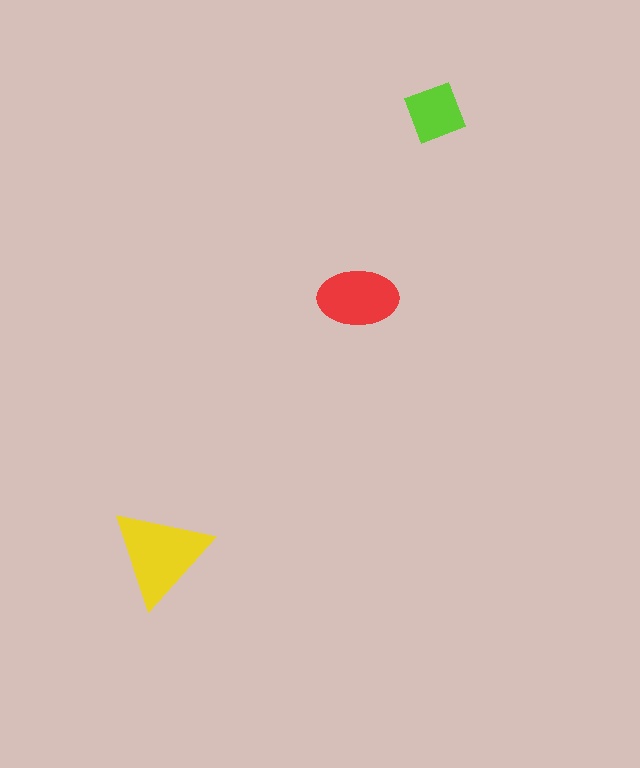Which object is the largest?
The yellow triangle.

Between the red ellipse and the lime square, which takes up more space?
The red ellipse.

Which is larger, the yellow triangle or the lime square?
The yellow triangle.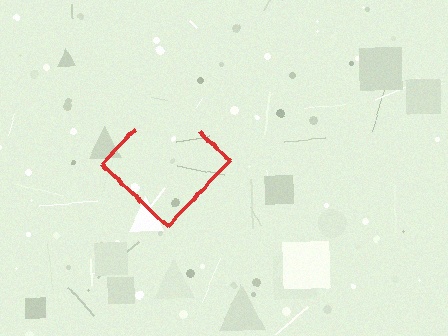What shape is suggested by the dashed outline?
The dashed outline suggests a diamond.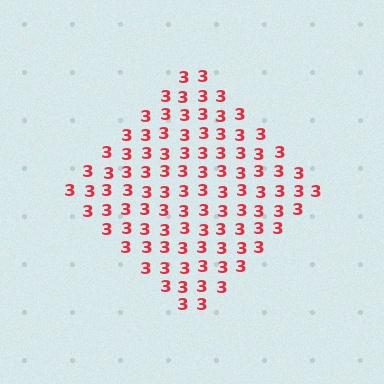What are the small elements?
The small elements are digit 3's.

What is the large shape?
The large shape is a diamond.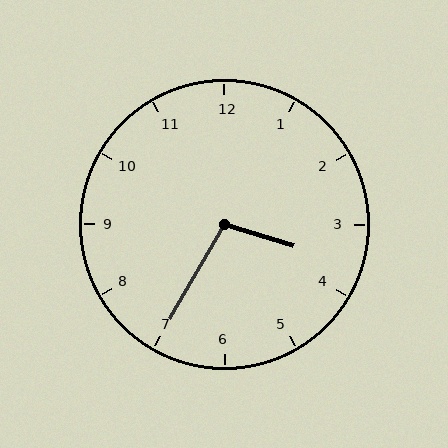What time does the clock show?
3:35.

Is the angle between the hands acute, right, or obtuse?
It is obtuse.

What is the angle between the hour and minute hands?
Approximately 102 degrees.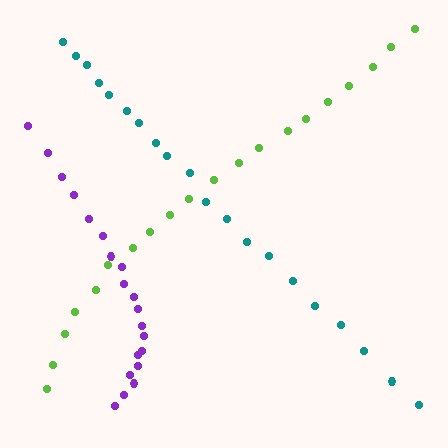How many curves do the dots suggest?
There are 3 distinct paths.